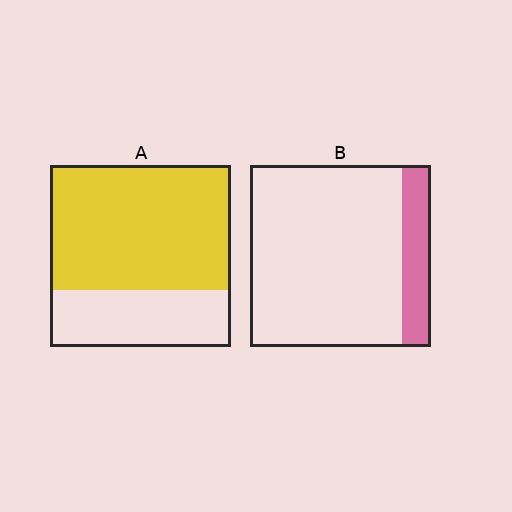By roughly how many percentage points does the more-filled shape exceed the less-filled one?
By roughly 55 percentage points (A over B).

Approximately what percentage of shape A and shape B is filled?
A is approximately 70% and B is approximately 15%.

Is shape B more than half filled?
No.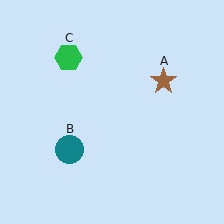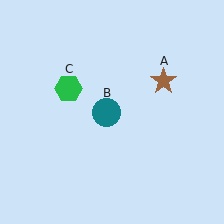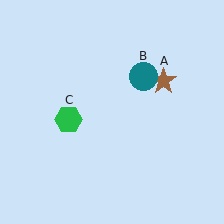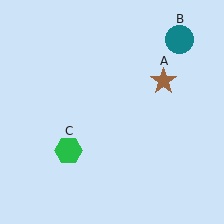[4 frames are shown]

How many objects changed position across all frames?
2 objects changed position: teal circle (object B), green hexagon (object C).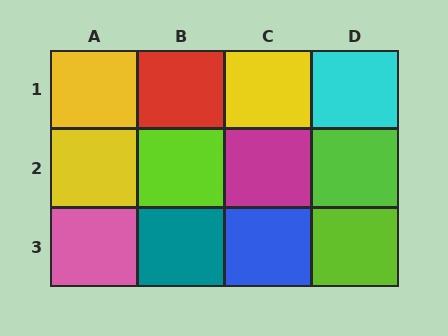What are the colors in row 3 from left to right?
Pink, teal, blue, lime.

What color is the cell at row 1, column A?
Yellow.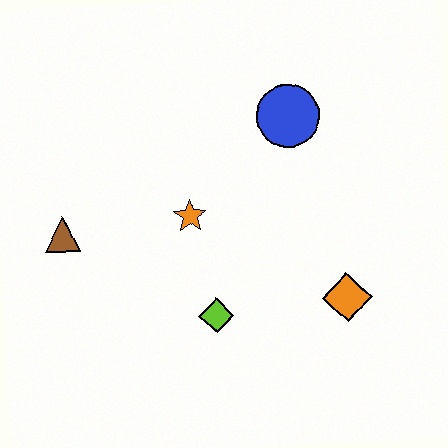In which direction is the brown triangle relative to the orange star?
The brown triangle is to the left of the orange star.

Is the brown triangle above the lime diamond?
Yes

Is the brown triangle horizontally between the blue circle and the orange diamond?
No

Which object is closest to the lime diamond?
The orange star is closest to the lime diamond.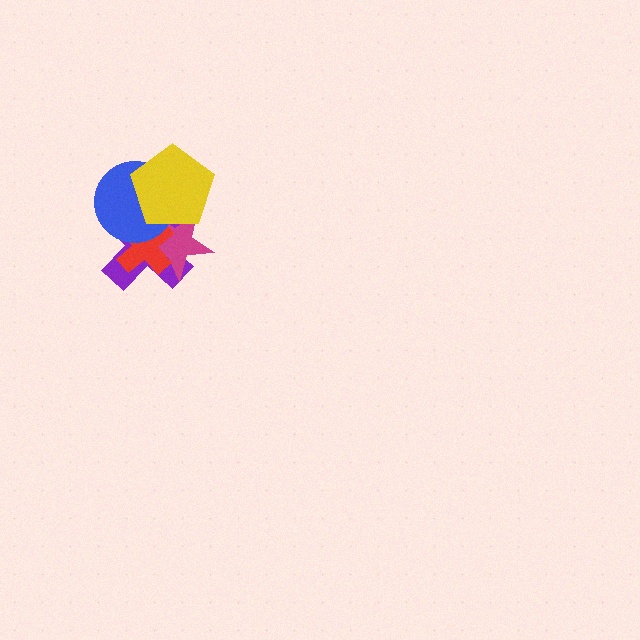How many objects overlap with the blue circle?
4 objects overlap with the blue circle.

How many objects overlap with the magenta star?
4 objects overlap with the magenta star.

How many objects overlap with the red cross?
4 objects overlap with the red cross.